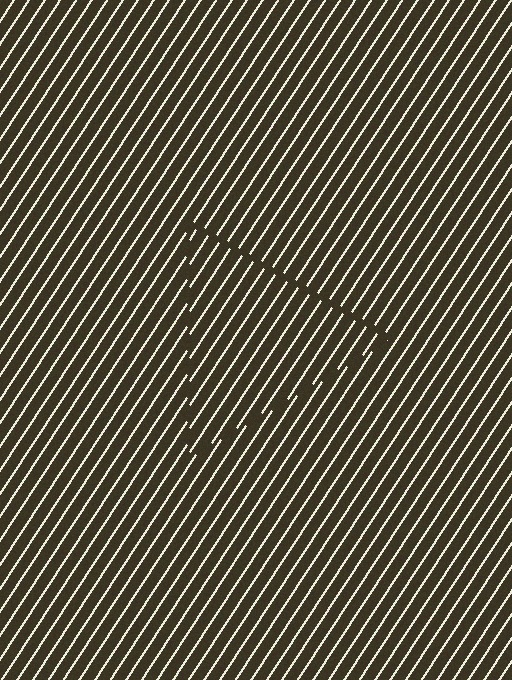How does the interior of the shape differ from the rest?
The interior of the shape contains the same grating, shifted by half a period — the contour is defined by the phase discontinuity where line-ends from the inner and outer gratings abut.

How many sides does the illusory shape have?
3 sides — the line-ends trace a triangle.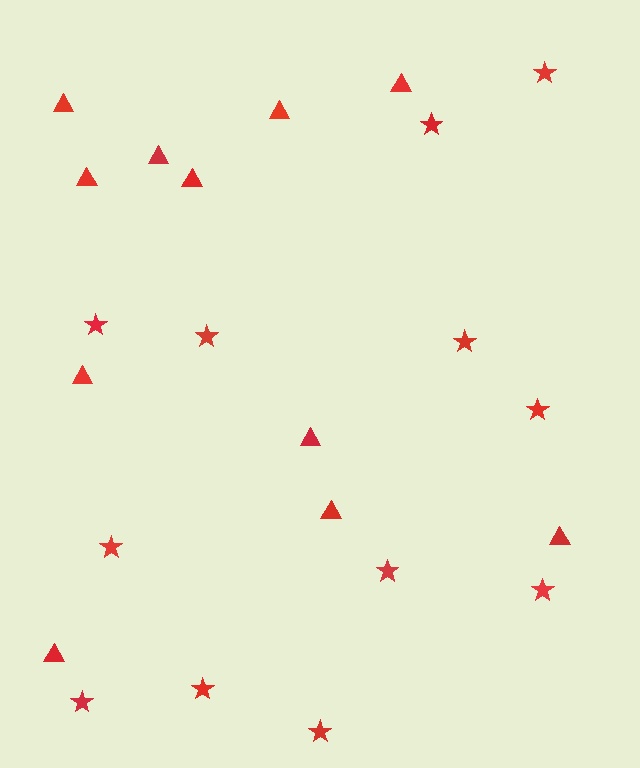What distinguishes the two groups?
There are 2 groups: one group of triangles (11) and one group of stars (12).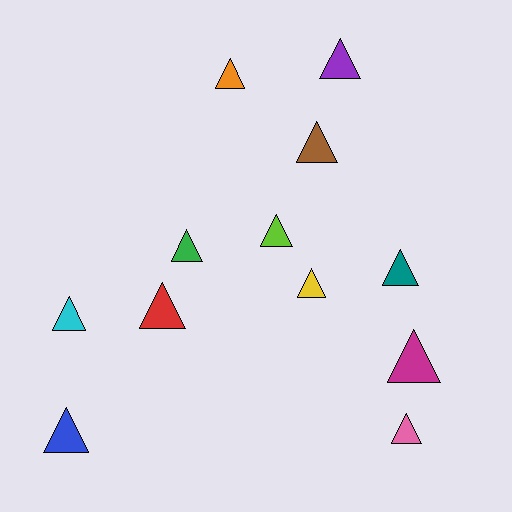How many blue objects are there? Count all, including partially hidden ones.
There is 1 blue object.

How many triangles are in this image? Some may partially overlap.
There are 12 triangles.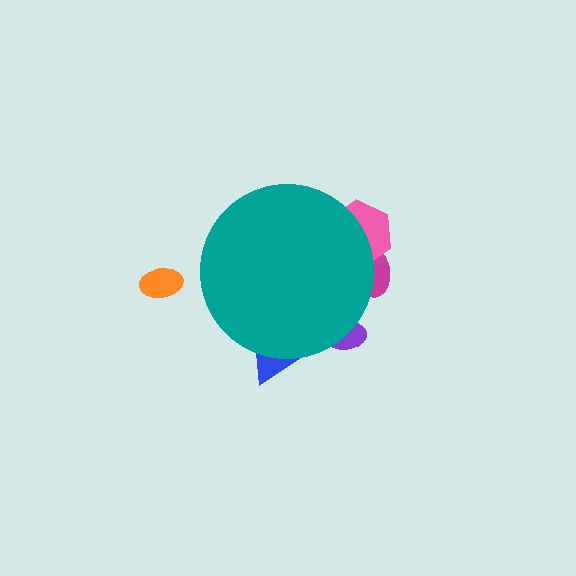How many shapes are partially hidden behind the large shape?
4 shapes are partially hidden.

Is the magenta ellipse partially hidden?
Yes, the magenta ellipse is partially hidden behind the teal circle.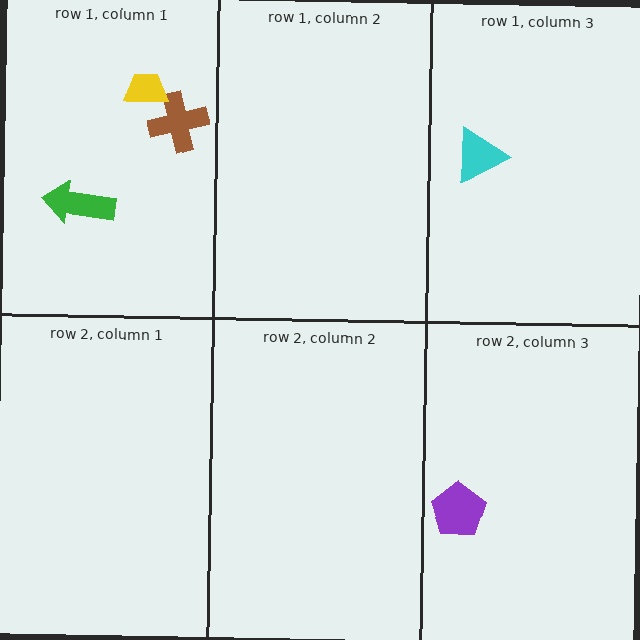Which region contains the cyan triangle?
The row 1, column 3 region.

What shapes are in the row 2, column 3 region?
The purple pentagon.